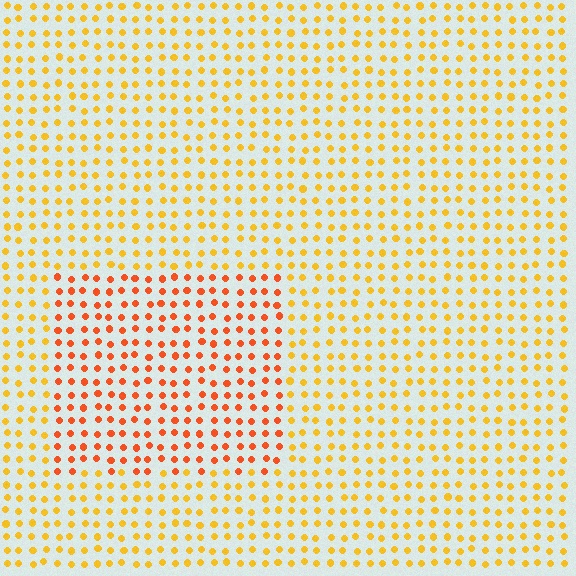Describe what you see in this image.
The image is filled with small yellow elements in a uniform arrangement. A rectangle-shaped region is visible where the elements are tinted to a slightly different hue, forming a subtle color boundary.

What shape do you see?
I see a rectangle.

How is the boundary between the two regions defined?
The boundary is defined purely by a slight shift in hue (about 32 degrees). Spacing, size, and orientation are identical on both sides.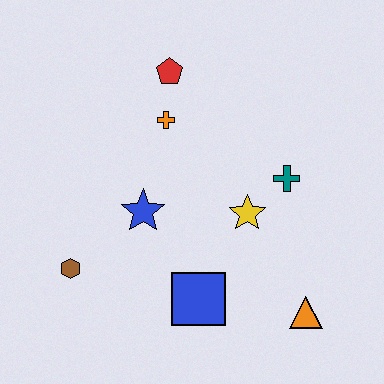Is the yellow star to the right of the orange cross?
Yes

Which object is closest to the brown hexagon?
The blue star is closest to the brown hexagon.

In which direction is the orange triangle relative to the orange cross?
The orange triangle is below the orange cross.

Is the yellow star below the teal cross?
Yes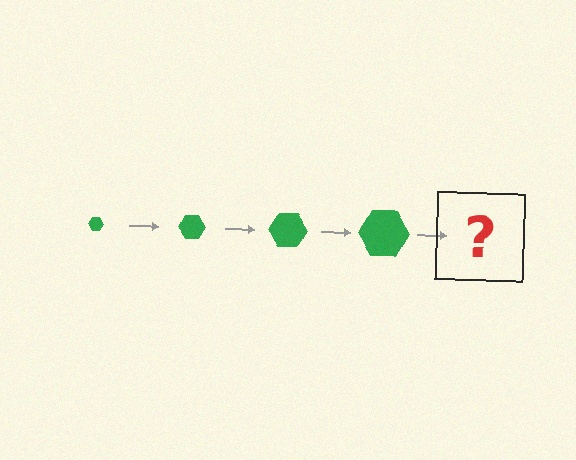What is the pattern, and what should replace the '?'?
The pattern is that the hexagon gets progressively larger each step. The '?' should be a green hexagon, larger than the previous one.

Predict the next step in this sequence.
The next step is a green hexagon, larger than the previous one.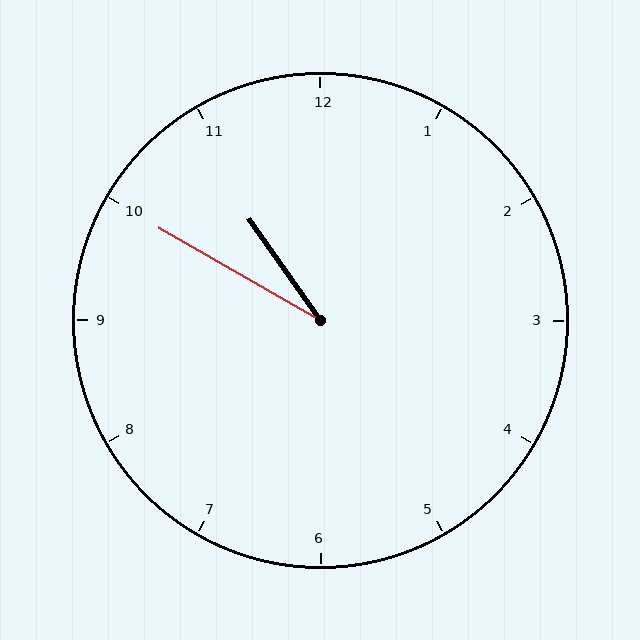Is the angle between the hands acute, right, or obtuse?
It is acute.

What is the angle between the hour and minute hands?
Approximately 25 degrees.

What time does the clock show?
10:50.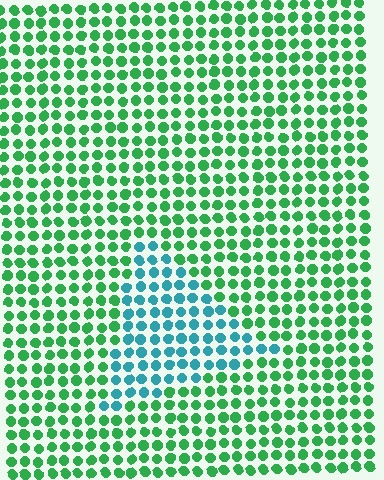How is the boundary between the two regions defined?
The boundary is defined purely by a slight shift in hue (about 51 degrees). Spacing, size, and orientation are identical on both sides.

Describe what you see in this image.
The image is filled with small green elements in a uniform arrangement. A triangle-shaped region is visible where the elements are tinted to a slightly different hue, forming a subtle color boundary.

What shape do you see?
I see a triangle.